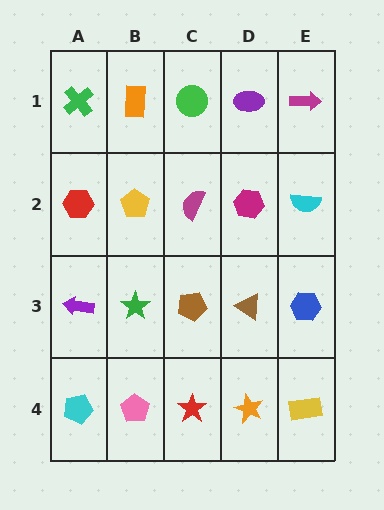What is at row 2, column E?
A cyan semicircle.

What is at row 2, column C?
A magenta semicircle.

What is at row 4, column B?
A pink pentagon.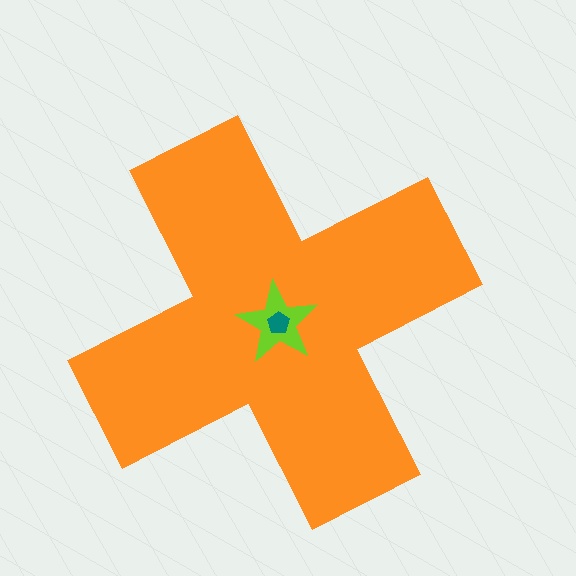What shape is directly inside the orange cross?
The lime star.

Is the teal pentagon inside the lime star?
Yes.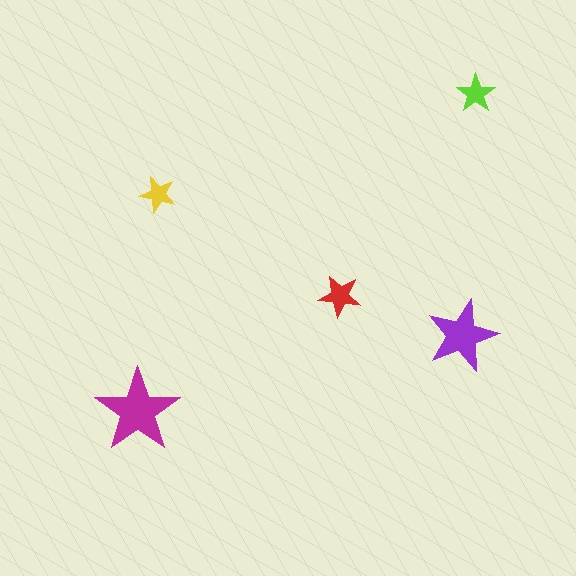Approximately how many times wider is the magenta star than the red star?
About 2 times wider.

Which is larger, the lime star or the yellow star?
The lime one.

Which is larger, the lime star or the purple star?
The purple one.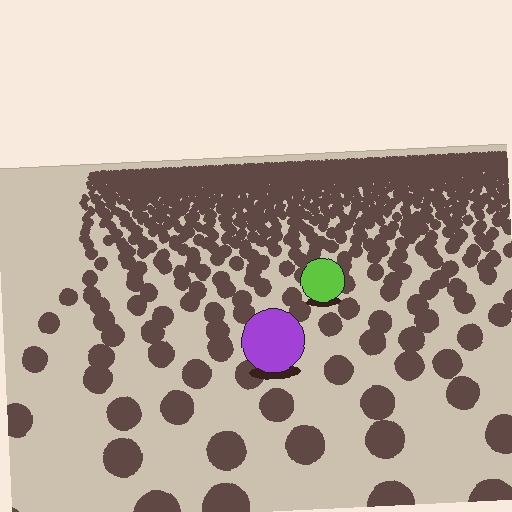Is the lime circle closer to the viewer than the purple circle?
No. The purple circle is closer — you can tell from the texture gradient: the ground texture is coarser near it.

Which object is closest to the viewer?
The purple circle is closest. The texture marks near it are larger and more spread out.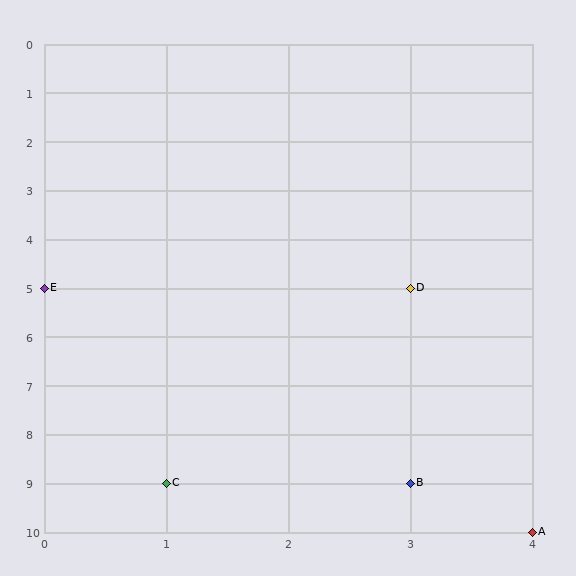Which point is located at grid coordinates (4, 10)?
Point A is at (4, 10).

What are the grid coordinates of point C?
Point C is at grid coordinates (1, 9).